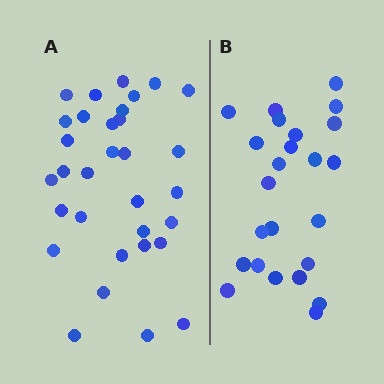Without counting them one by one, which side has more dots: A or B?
Region A (the left region) has more dots.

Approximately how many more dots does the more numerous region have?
Region A has roughly 8 or so more dots than region B.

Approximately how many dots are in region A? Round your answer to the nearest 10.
About 30 dots. (The exact count is 32, which rounds to 30.)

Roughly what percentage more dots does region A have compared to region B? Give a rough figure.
About 35% more.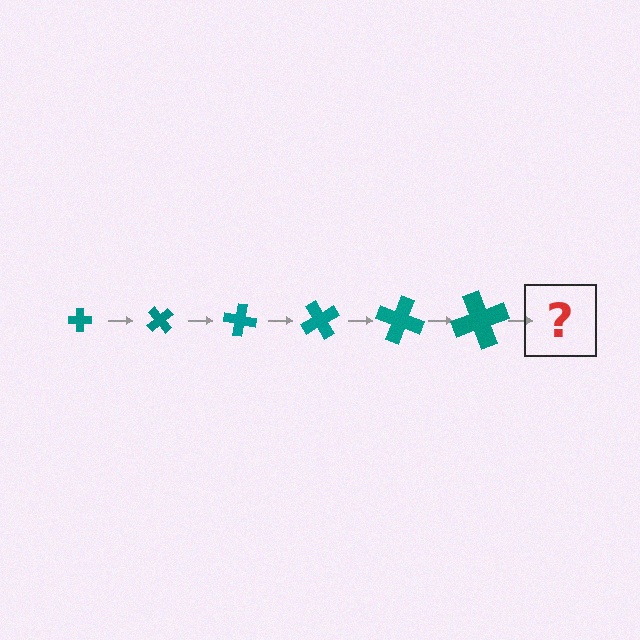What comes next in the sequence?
The next element should be a cross, larger than the previous one and rotated 300 degrees from the start.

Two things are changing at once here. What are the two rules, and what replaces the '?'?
The two rules are that the cross grows larger each step and it rotates 50 degrees each step. The '?' should be a cross, larger than the previous one and rotated 300 degrees from the start.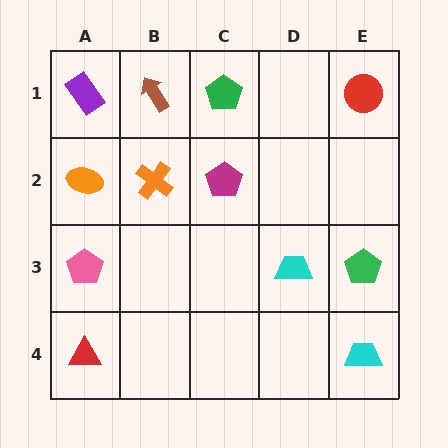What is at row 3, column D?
A cyan trapezoid.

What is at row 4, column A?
A red triangle.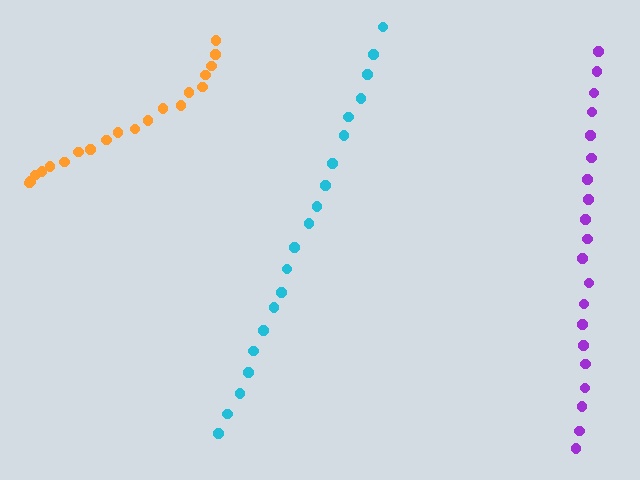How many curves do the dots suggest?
There are 3 distinct paths.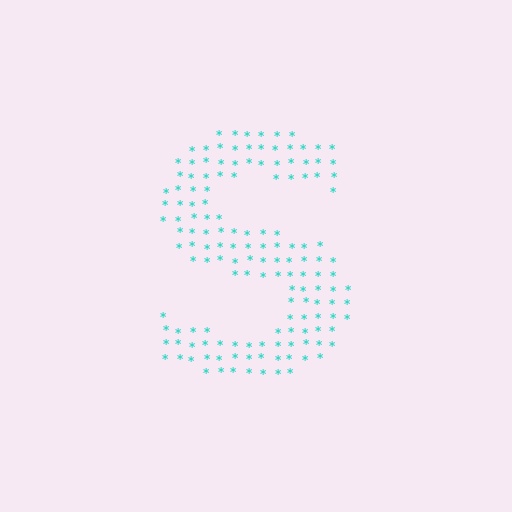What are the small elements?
The small elements are asterisks.